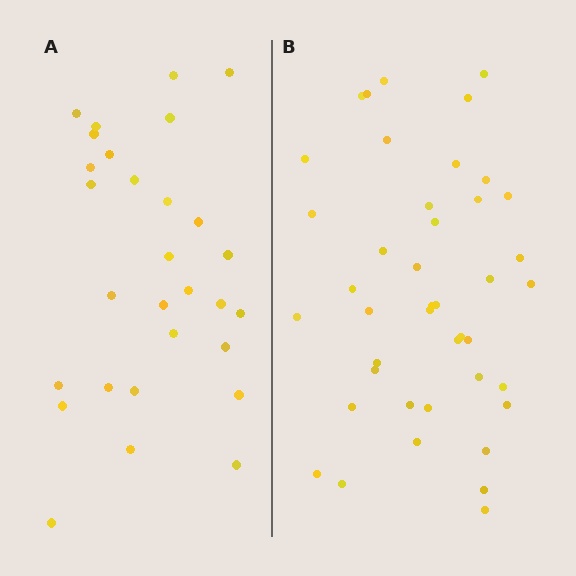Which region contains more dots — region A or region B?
Region B (the right region) has more dots.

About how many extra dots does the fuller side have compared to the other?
Region B has approximately 15 more dots than region A.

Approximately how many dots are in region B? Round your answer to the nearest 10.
About 40 dots. (The exact count is 42, which rounds to 40.)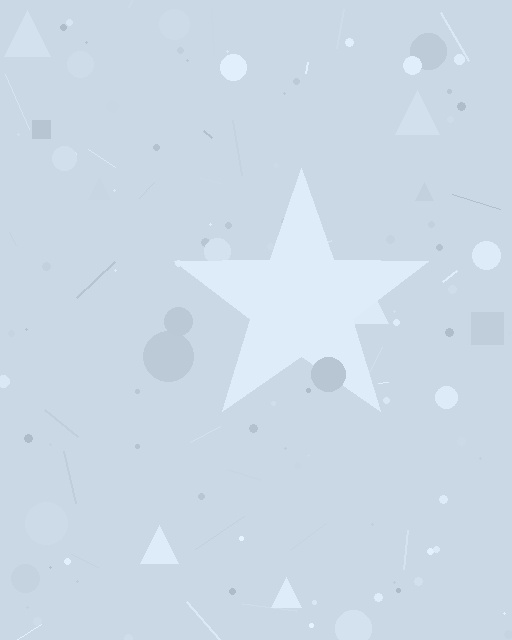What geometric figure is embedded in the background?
A star is embedded in the background.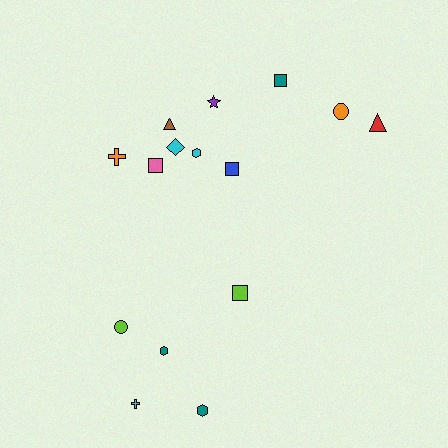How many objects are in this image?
There are 15 objects.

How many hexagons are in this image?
There are 3 hexagons.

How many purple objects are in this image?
There is 1 purple object.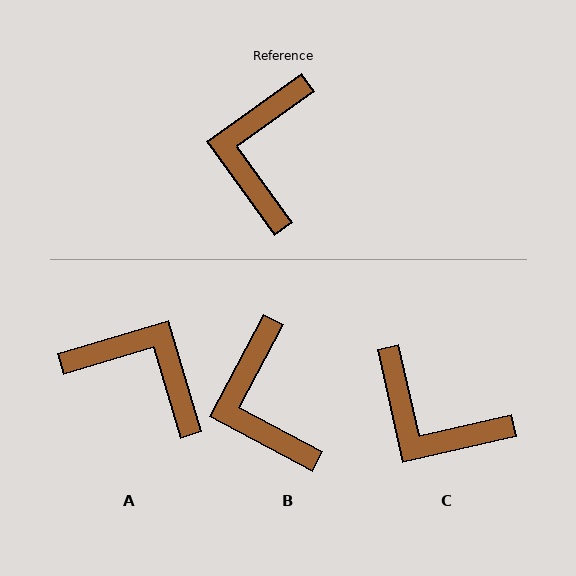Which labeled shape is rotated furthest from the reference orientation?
A, about 109 degrees away.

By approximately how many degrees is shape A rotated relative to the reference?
Approximately 109 degrees clockwise.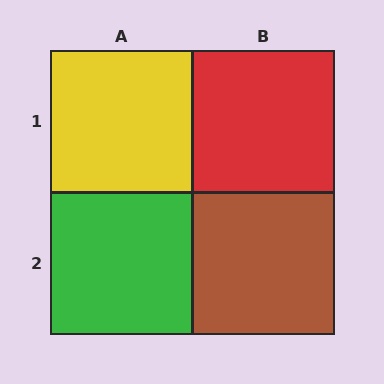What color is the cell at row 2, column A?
Green.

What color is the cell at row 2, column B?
Brown.